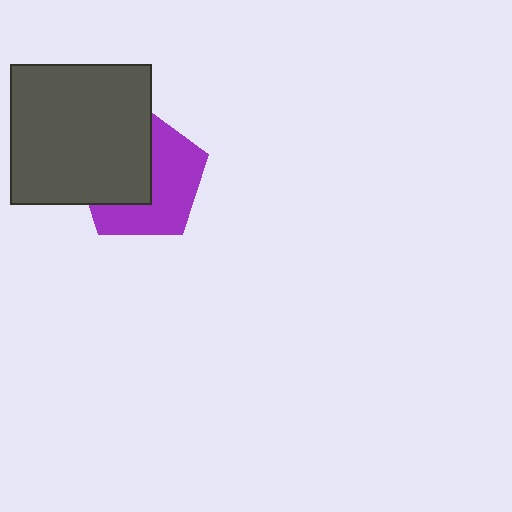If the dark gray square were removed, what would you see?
You would see the complete purple pentagon.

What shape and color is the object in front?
The object in front is a dark gray square.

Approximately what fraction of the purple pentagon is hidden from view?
Roughly 47% of the purple pentagon is hidden behind the dark gray square.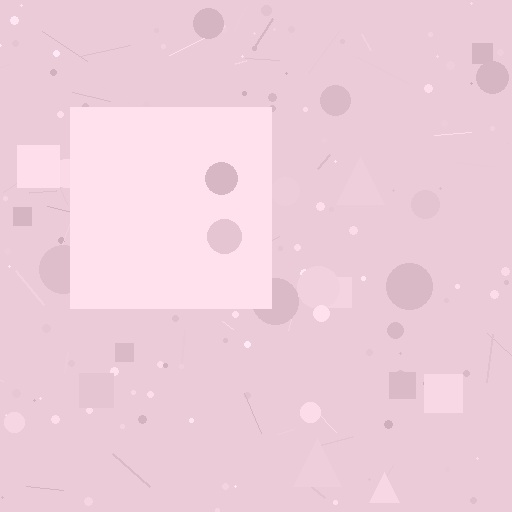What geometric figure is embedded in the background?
A square is embedded in the background.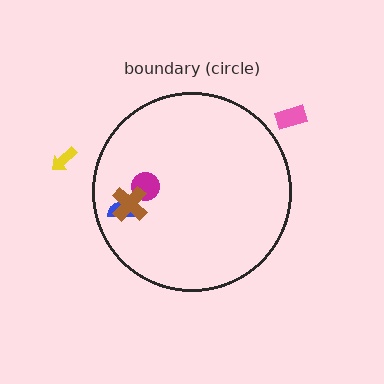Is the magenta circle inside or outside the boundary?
Inside.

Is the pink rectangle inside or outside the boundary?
Outside.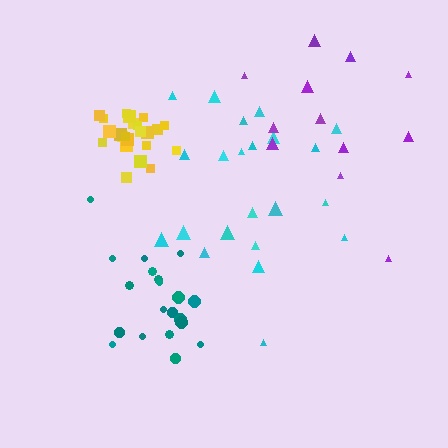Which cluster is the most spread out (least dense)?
Purple.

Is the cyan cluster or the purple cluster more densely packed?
Cyan.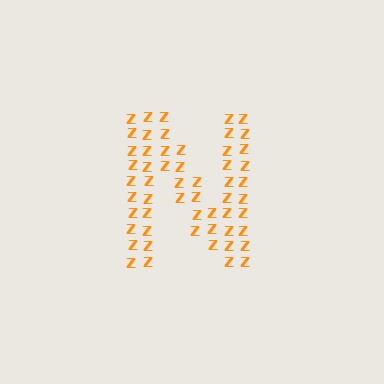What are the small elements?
The small elements are letter Z's.